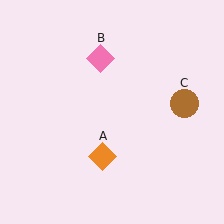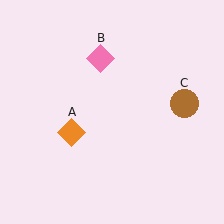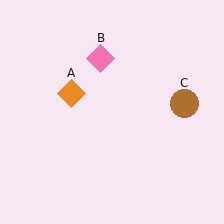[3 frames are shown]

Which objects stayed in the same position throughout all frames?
Pink diamond (object B) and brown circle (object C) remained stationary.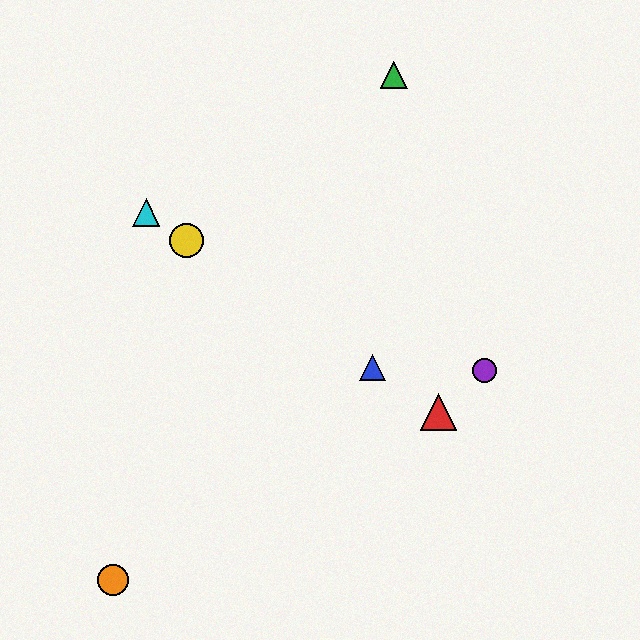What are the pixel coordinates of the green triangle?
The green triangle is at (394, 75).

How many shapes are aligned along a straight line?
4 shapes (the red triangle, the blue triangle, the yellow circle, the cyan triangle) are aligned along a straight line.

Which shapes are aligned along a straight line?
The red triangle, the blue triangle, the yellow circle, the cyan triangle are aligned along a straight line.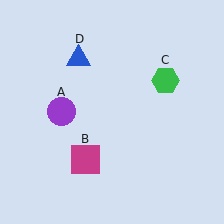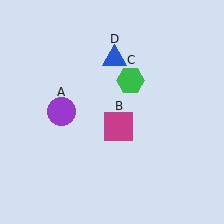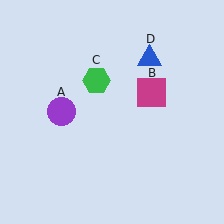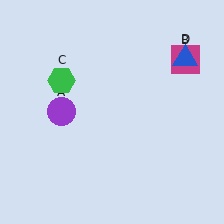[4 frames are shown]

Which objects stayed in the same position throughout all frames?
Purple circle (object A) remained stationary.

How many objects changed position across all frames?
3 objects changed position: magenta square (object B), green hexagon (object C), blue triangle (object D).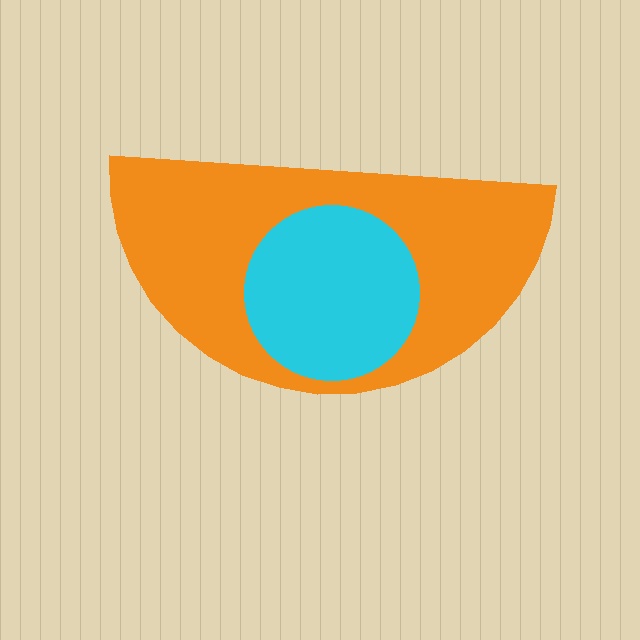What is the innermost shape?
The cyan circle.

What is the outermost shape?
The orange semicircle.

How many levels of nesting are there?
2.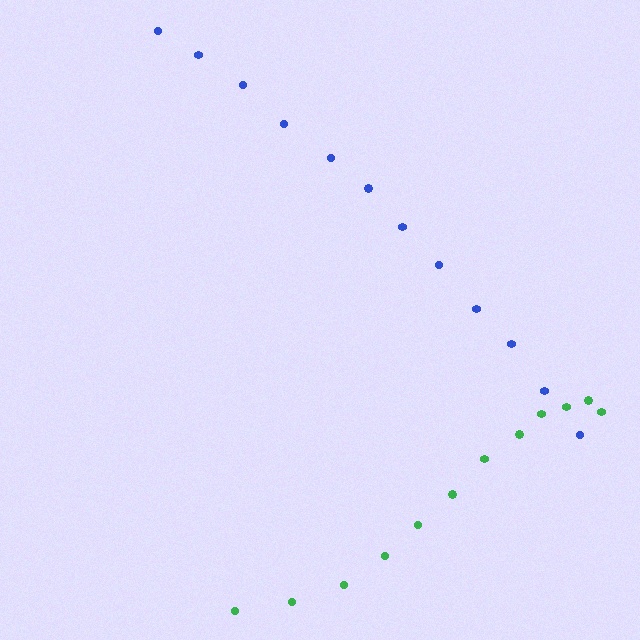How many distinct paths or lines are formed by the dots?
There are 2 distinct paths.